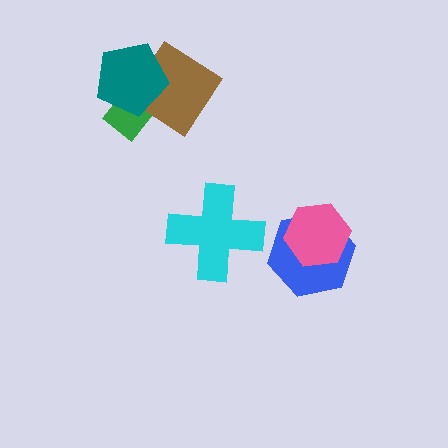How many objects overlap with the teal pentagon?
2 objects overlap with the teal pentagon.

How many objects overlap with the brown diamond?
2 objects overlap with the brown diamond.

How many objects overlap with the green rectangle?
2 objects overlap with the green rectangle.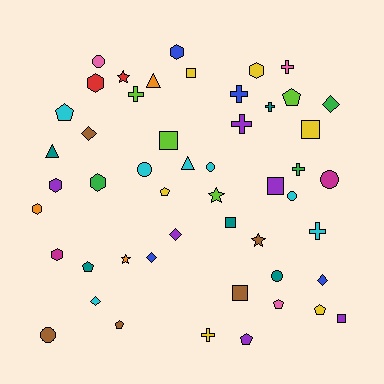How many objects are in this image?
There are 50 objects.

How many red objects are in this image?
There are 2 red objects.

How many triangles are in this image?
There are 3 triangles.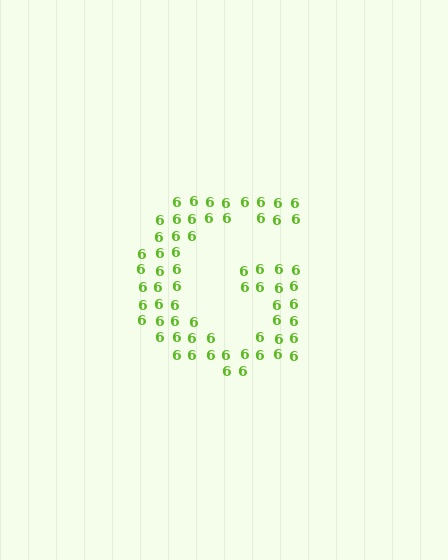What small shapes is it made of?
It is made of small digit 6's.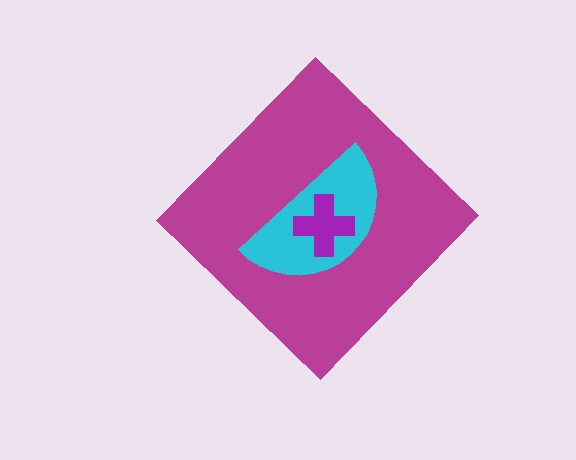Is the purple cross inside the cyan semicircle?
Yes.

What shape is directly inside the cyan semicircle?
The purple cross.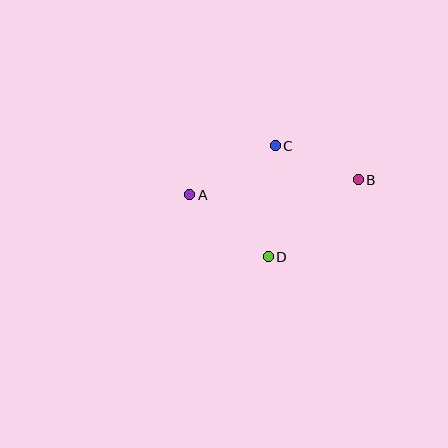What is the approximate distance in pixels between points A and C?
The distance between A and C is approximately 98 pixels.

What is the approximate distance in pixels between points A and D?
The distance between A and D is approximately 100 pixels.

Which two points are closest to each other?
Points B and C are closest to each other.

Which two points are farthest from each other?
Points A and B are farthest from each other.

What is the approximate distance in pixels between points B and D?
The distance between B and D is approximately 118 pixels.